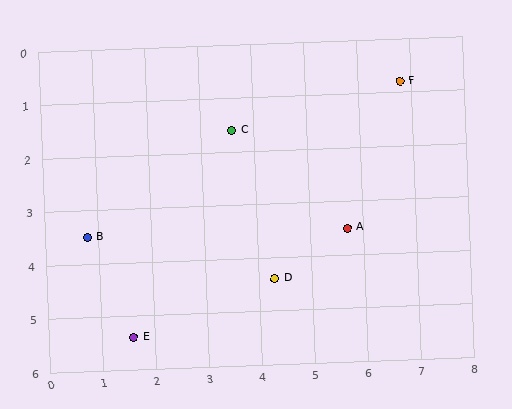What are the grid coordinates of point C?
Point C is at approximately (3.6, 1.6).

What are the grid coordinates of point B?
Point B is at approximately (0.8, 3.5).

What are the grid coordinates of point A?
Point A is at approximately (5.7, 3.5).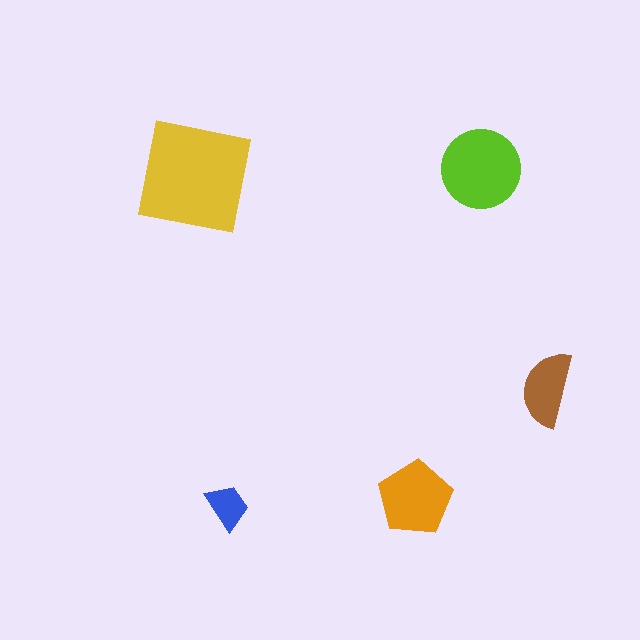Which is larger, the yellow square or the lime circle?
The yellow square.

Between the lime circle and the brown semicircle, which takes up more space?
The lime circle.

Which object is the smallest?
The blue trapezoid.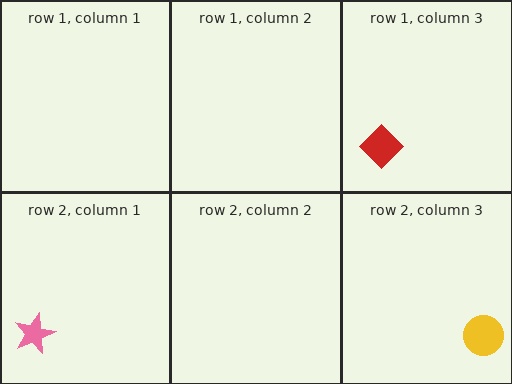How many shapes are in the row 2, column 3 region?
1.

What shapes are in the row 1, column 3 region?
The red diamond.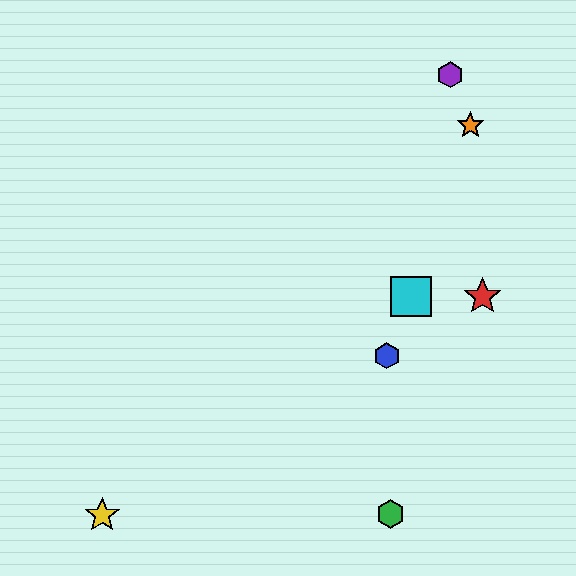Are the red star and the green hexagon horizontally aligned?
No, the red star is at y≈297 and the green hexagon is at y≈514.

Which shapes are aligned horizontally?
The red star, the cyan square are aligned horizontally.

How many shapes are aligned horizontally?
2 shapes (the red star, the cyan square) are aligned horizontally.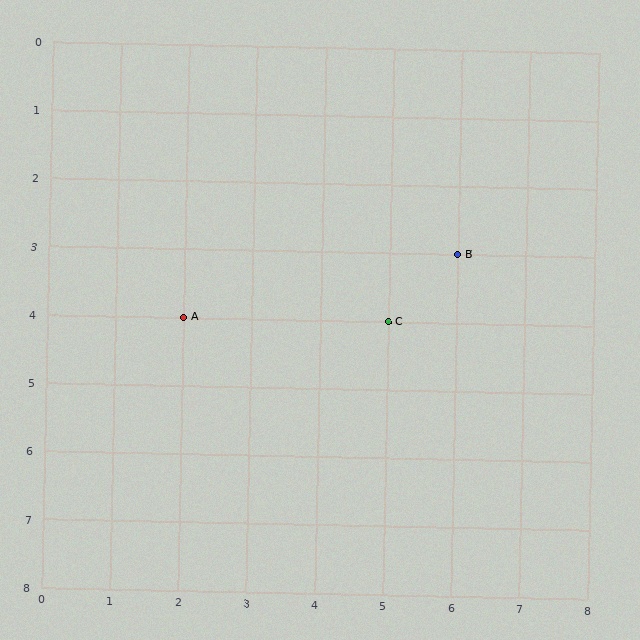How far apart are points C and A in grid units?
Points C and A are 3 columns apart.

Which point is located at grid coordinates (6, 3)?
Point B is at (6, 3).